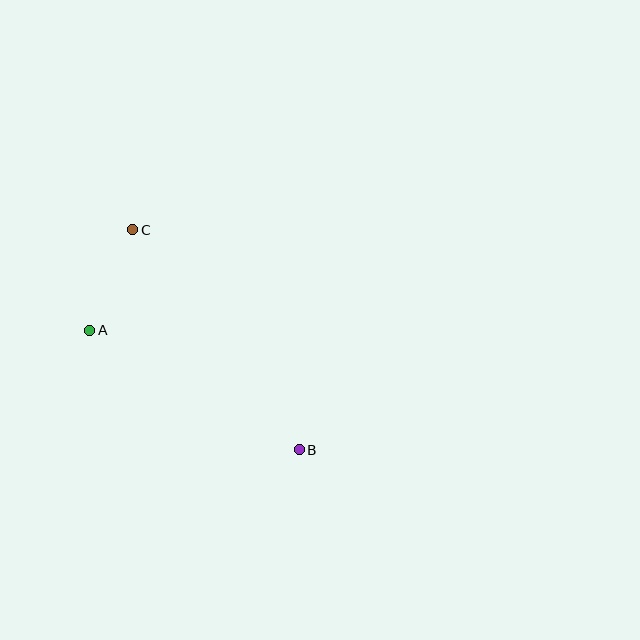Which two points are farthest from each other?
Points B and C are farthest from each other.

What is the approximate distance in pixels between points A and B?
The distance between A and B is approximately 241 pixels.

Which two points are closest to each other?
Points A and C are closest to each other.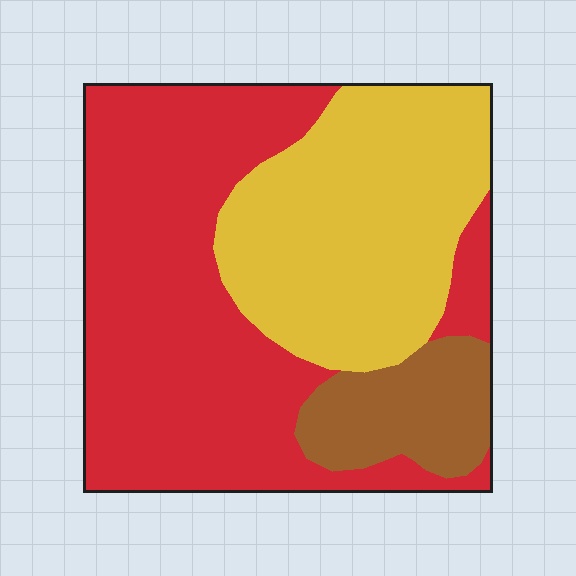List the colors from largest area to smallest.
From largest to smallest: red, yellow, brown.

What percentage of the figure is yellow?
Yellow covers roughly 35% of the figure.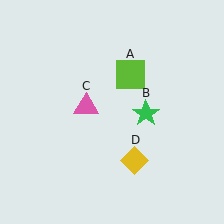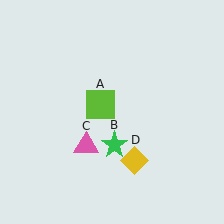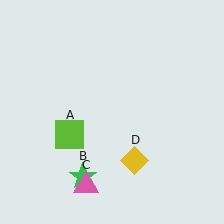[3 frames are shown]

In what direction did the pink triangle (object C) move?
The pink triangle (object C) moved down.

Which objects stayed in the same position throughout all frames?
Yellow diamond (object D) remained stationary.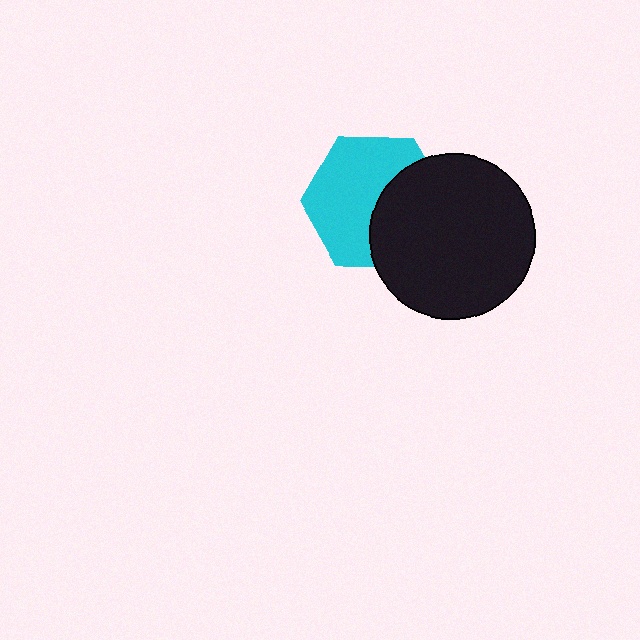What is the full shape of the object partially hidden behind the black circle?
The partially hidden object is a cyan hexagon.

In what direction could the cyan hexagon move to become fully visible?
The cyan hexagon could move left. That would shift it out from behind the black circle entirely.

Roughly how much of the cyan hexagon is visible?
About half of it is visible (roughly 60%).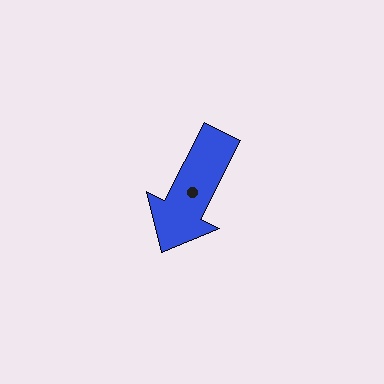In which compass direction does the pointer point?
Southwest.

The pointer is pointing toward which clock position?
Roughly 7 o'clock.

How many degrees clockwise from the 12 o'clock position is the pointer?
Approximately 207 degrees.